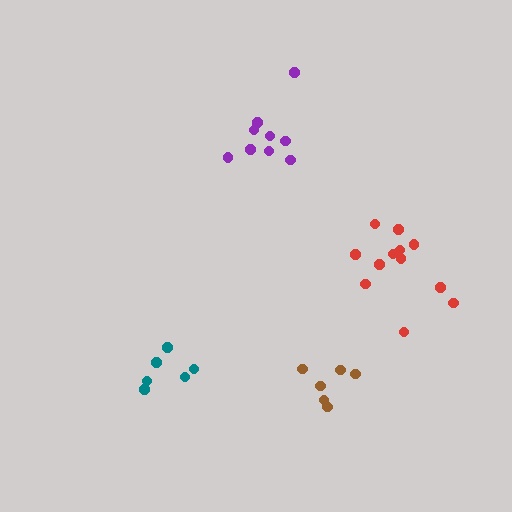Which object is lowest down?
The brown cluster is bottommost.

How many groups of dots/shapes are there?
There are 4 groups.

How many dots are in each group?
Group 1: 12 dots, Group 2: 6 dots, Group 3: 6 dots, Group 4: 9 dots (33 total).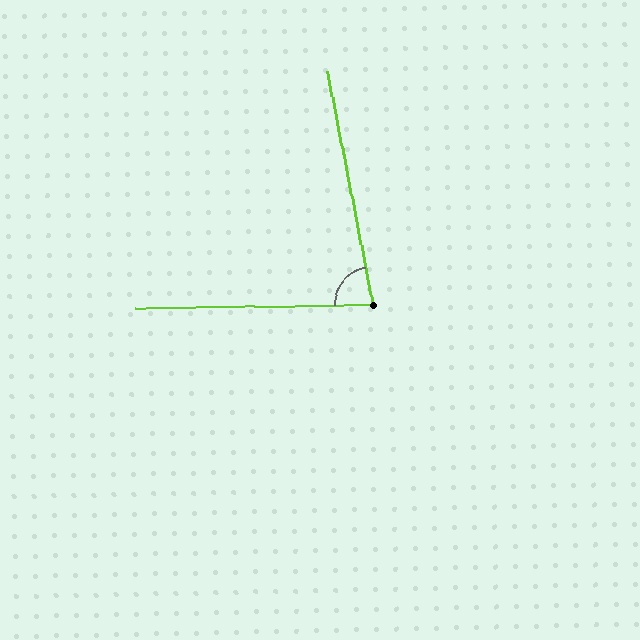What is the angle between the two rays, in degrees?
Approximately 80 degrees.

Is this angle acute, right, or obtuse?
It is acute.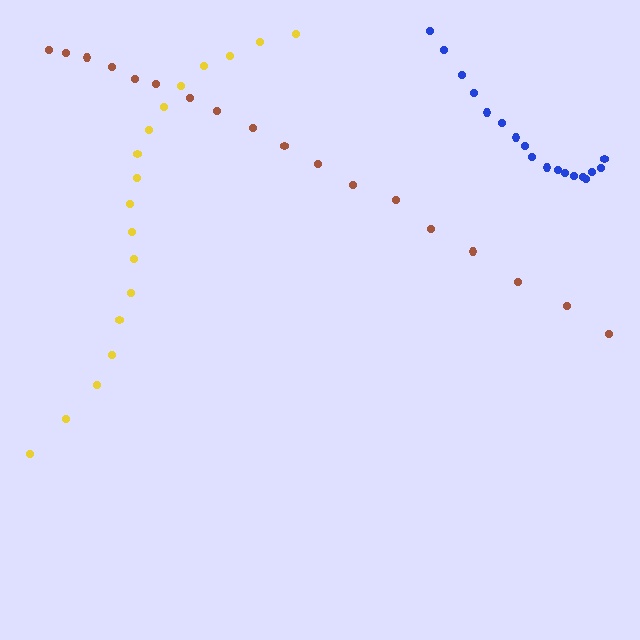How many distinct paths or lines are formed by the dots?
There are 3 distinct paths.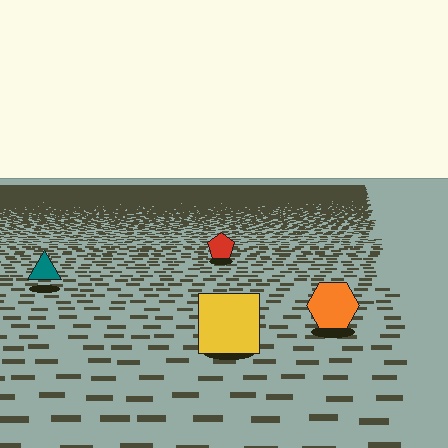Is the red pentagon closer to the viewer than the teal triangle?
No. The teal triangle is closer — you can tell from the texture gradient: the ground texture is coarser near it.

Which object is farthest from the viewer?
The red pentagon is farthest from the viewer. It appears smaller and the ground texture around it is denser.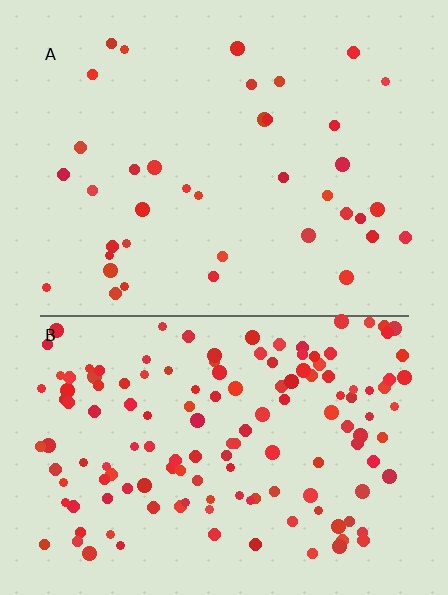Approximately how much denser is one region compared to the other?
Approximately 3.7× — region B over region A.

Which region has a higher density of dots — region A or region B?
B (the bottom).